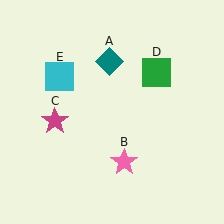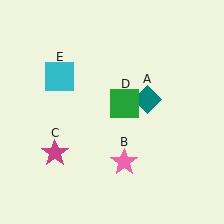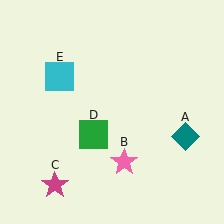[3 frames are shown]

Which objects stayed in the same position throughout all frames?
Pink star (object B) and cyan square (object E) remained stationary.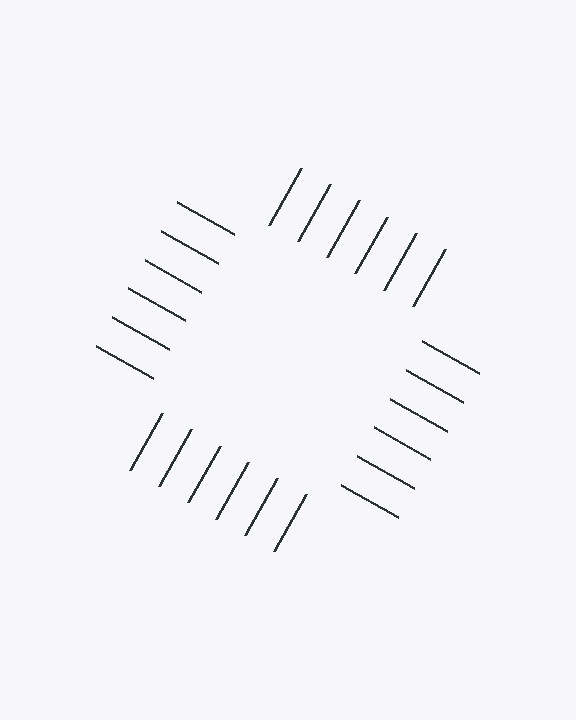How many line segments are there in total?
24 — 6 along each of the 4 edges.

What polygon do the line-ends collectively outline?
An illusory square — the line segments terminate on its edges but no continuous stroke is drawn.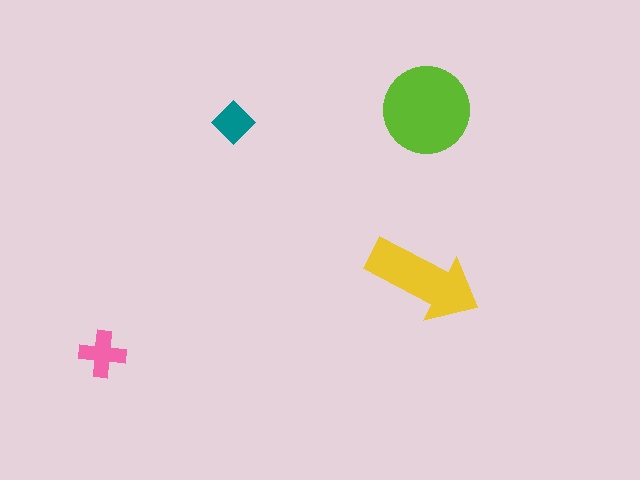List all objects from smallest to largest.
The teal diamond, the pink cross, the yellow arrow, the lime circle.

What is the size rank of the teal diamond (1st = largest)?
4th.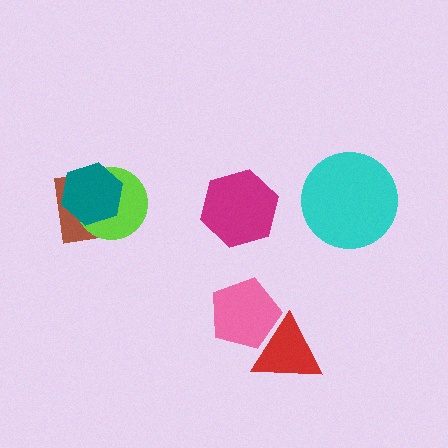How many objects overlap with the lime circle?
2 objects overlap with the lime circle.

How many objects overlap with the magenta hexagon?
0 objects overlap with the magenta hexagon.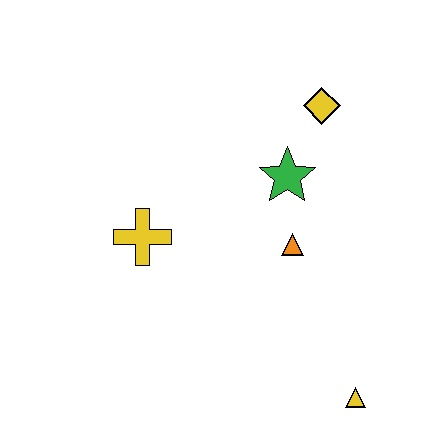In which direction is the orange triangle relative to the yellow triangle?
The orange triangle is above the yellow triangle.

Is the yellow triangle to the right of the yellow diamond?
Yes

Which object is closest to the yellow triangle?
The orange triangle is closest to the yellow triangle.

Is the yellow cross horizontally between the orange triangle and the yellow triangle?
No